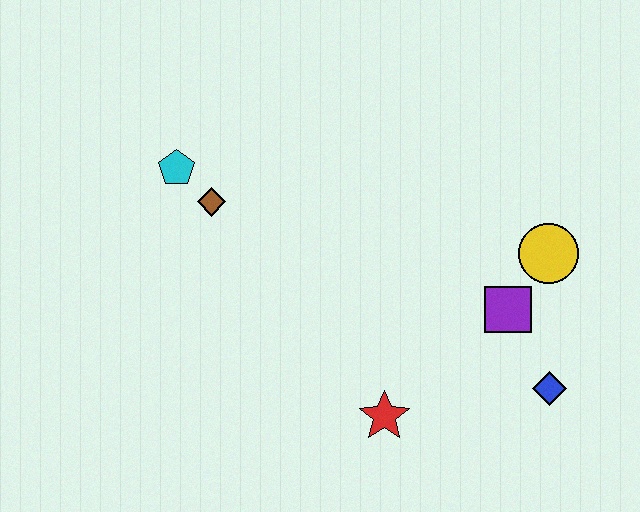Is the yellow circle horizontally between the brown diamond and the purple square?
No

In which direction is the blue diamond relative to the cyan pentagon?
The blue diamond is to the right of the cyan pentagon.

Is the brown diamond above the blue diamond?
Yes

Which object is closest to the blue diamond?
The purple square is closest to the blue diamond.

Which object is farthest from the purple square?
The cyan pentagon is farthest from the purple square.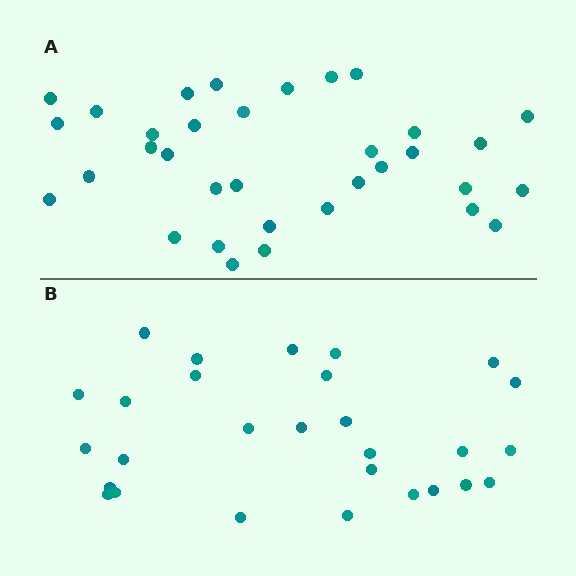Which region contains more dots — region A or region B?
Region A (the top region) has more dots.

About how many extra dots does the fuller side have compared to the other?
Region A has about 6 more dots than region B.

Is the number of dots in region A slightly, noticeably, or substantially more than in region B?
Region A has only slightly more — the two regions are fairly close. The ratio is roughly 1.2 to 1.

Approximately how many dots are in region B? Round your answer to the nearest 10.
About 30 dots. (The exact count is 28, which rounds to 30.)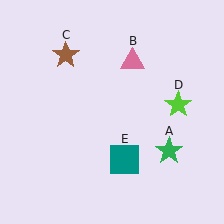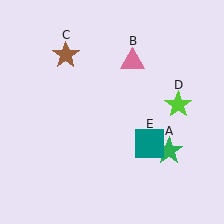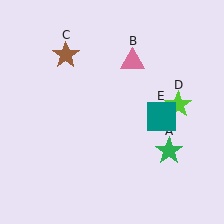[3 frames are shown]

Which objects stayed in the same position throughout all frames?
Green star (object A) and pink triangle (object B) and brown star (object C) and lime star (object D) remained stationary.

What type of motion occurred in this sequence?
The teal square (object E) rotated counterclockwise around the center of the scene.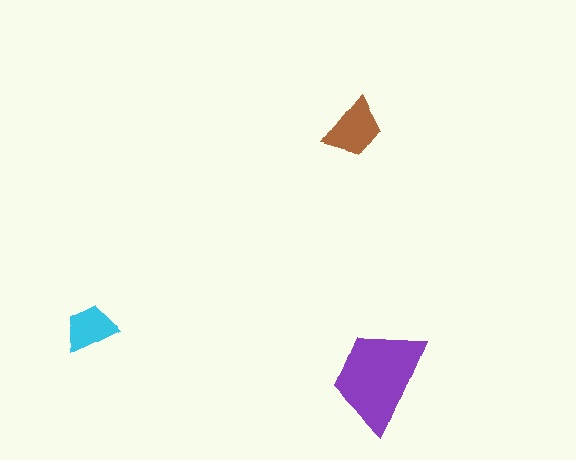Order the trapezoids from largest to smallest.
the purple one, the brown one, the cyan one.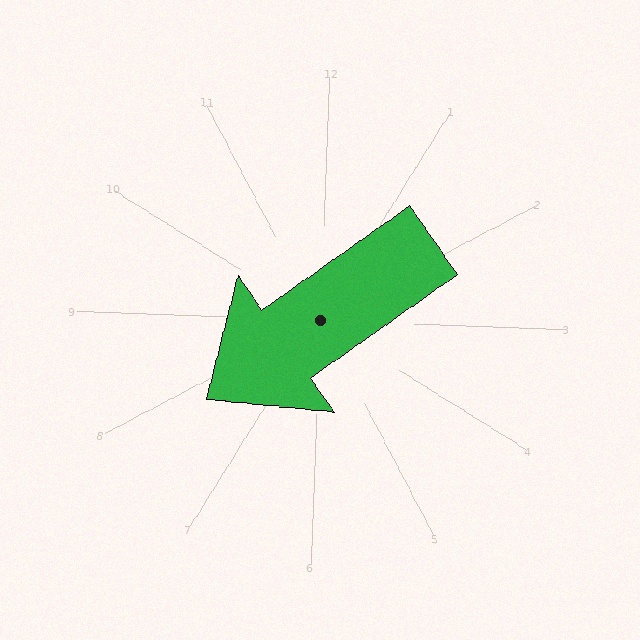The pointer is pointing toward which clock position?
Roughly 8 o'clock.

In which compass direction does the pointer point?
Southwest.